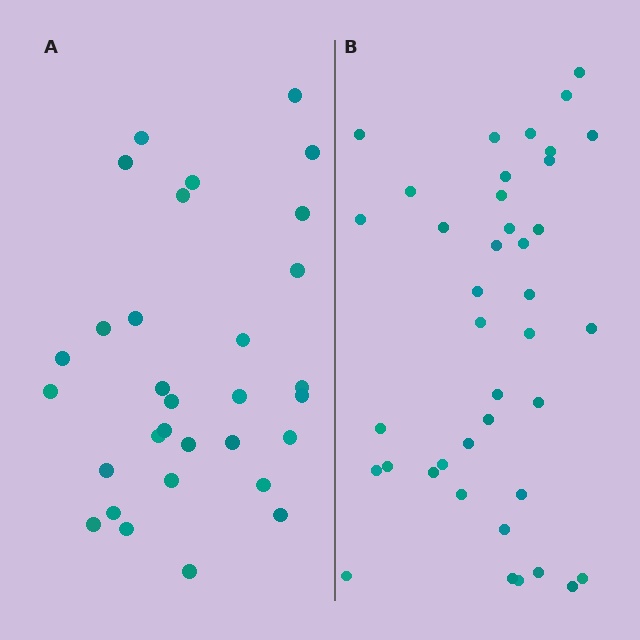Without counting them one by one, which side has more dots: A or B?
Region B (the right region) has more dots.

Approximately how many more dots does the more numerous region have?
Region B has roughly 8 or so more dots than region A.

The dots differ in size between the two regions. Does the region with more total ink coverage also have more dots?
No. Region A has more total ink coverage because its dots are larger, but region B actually contains more individual dots. Total area can be misleading — the number of items is what matters here.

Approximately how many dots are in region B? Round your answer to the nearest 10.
About 40 dots.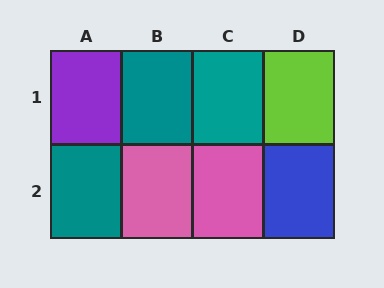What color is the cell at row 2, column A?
Teal.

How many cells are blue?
1 cell is blue.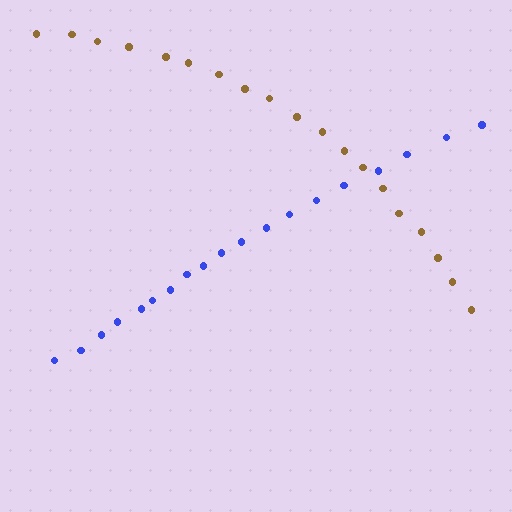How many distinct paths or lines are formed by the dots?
There are 2 distinct paths.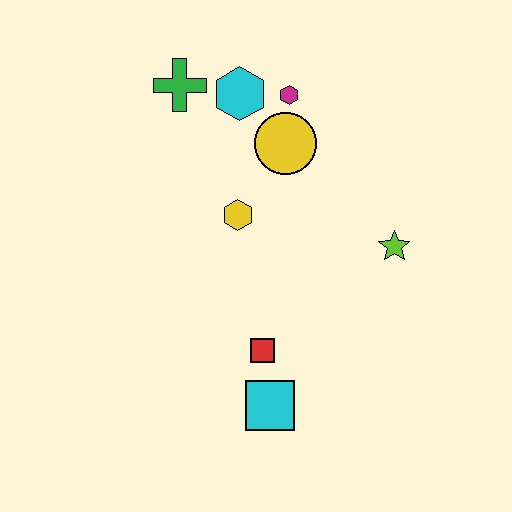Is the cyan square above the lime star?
No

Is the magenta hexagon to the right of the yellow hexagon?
Yes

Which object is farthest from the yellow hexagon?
The cyan square is farthest from the yellow hexagon.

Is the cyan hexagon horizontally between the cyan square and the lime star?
No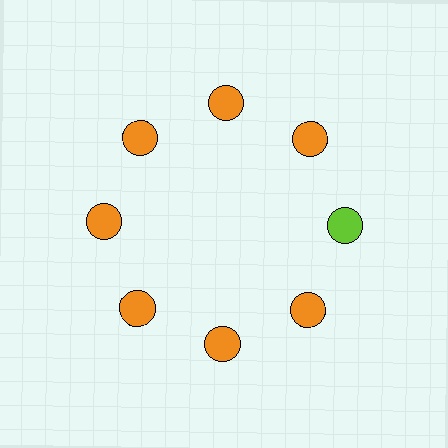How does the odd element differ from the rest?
It has a different color: lime instead of orange.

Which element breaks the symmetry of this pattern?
The lime circle at roughly the 3 o'clock position breaks the symmetry. All other shapes are orange circles.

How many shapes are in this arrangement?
There are 8 shapes arranged in a ring pattern.